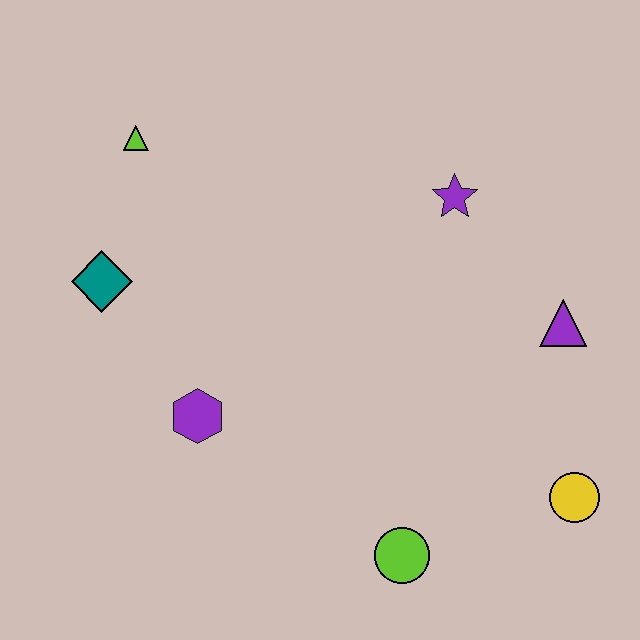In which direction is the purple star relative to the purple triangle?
The purple star is above the purple triangle.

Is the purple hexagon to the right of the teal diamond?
Yes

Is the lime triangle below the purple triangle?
No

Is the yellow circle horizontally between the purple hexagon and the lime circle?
No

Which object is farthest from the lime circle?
The lime triangle is farthest from the lime circle.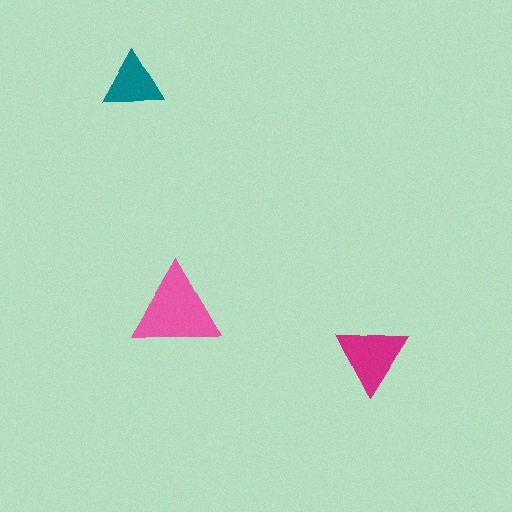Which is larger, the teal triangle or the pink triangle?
The pink one.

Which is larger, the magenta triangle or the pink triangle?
The pink one.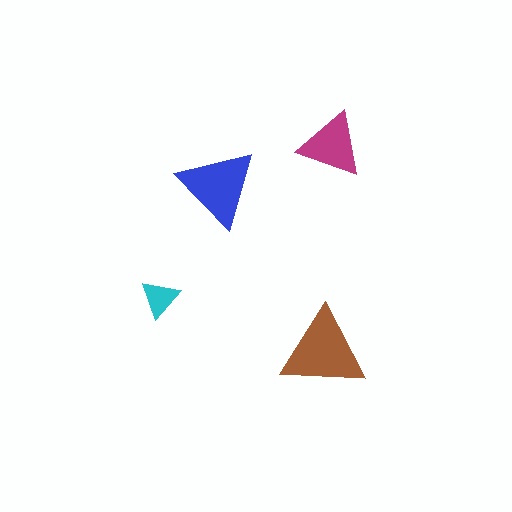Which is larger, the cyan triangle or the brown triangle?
The brown one.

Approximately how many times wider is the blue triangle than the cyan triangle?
About 2 times wider.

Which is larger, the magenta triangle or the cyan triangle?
The magenta one.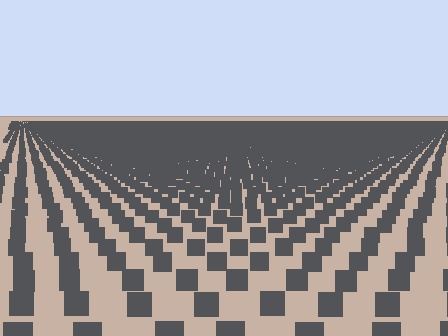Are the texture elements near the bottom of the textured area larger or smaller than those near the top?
Larger. Near the bottom, elements are closer to the viewer and appear at a bigger on-screen size.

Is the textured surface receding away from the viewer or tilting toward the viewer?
The surface is receding away from the viewer. Texture elements get smaller and denser toward the top.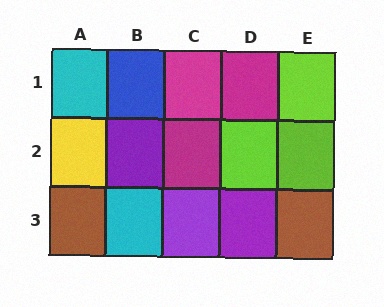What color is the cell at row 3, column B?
Cyan.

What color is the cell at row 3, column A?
Brown.